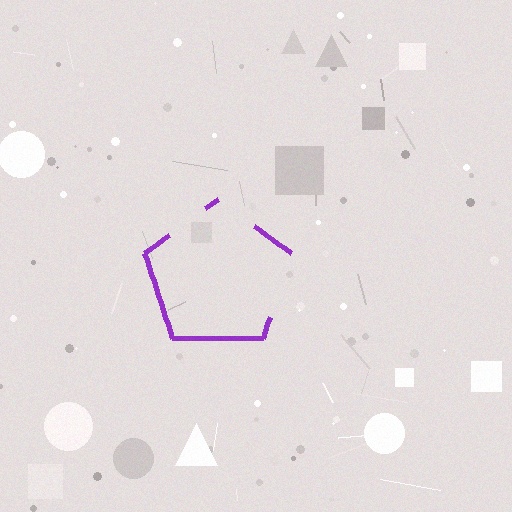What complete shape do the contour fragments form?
The contour fragments form a pentagon.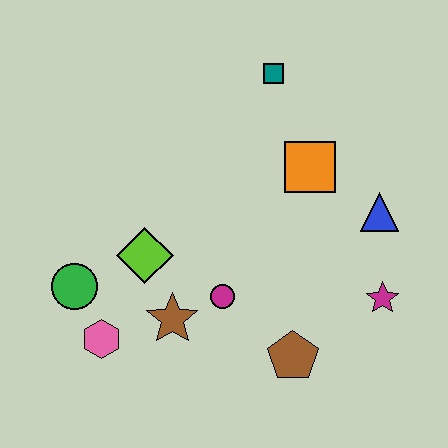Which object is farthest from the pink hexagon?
The teal square is farthest from the pink hexagon.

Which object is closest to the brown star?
The magenta circle is closest to the brown star.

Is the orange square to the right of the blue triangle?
No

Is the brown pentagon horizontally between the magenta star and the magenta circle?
Yes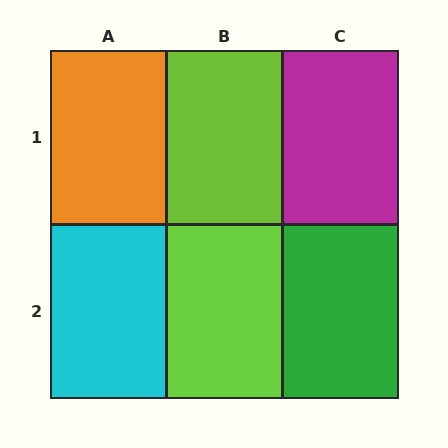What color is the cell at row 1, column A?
Orange.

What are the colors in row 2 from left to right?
Cyan, lime, green.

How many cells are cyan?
1 cell is cyan.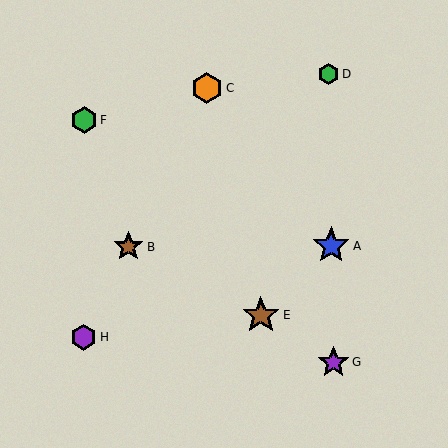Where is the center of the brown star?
The center of the brown star is at (261, 315).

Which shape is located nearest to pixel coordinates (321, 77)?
The green hexagon (labeled D) at (328, 74) is nearest to that location.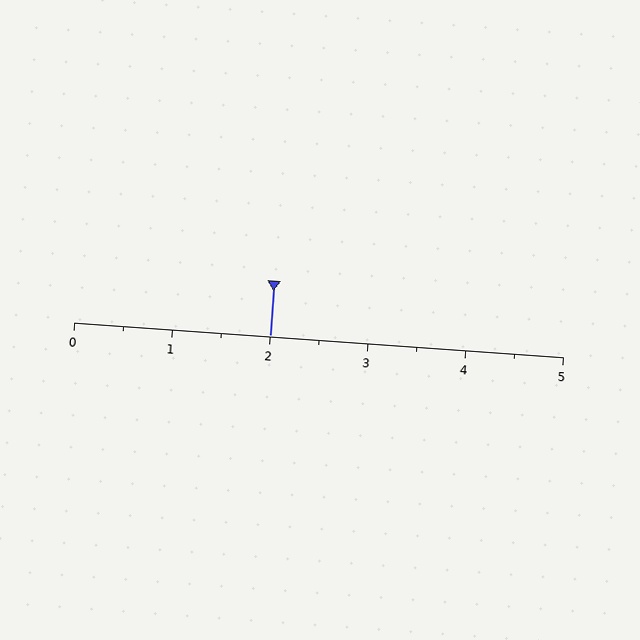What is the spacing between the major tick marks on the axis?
The major ticks are spaced 1 apart.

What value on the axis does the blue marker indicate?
The marker indicates approximately 2.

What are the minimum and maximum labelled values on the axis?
The axis runs from 0 to 5.